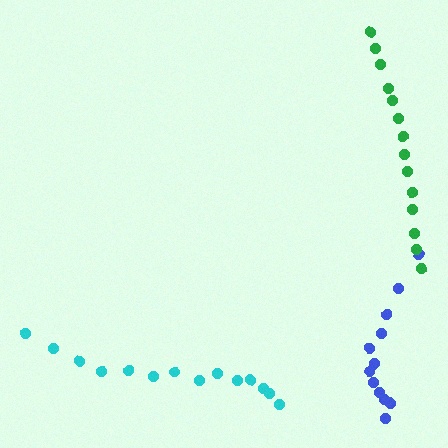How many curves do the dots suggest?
There are 3 distinct paths.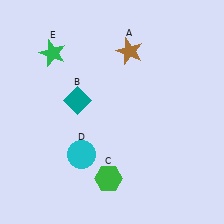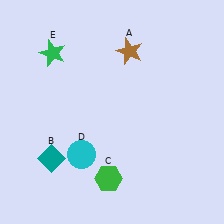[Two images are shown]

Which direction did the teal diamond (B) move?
The teal diamond (B) moved down.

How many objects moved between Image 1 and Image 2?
1 object moved between the two images.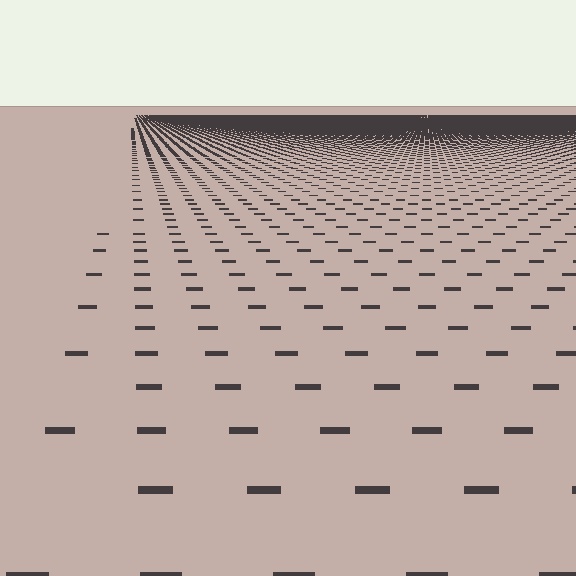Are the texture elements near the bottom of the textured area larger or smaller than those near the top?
Larger. Near the bottom, elements are closer to the viewer and appear at a bigger on-screen size.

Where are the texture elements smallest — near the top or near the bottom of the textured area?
Near the top.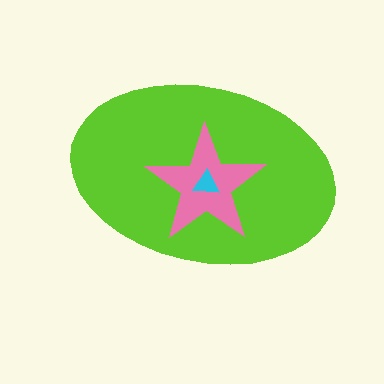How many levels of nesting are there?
3.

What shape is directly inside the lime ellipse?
The pink star.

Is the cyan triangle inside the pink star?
Yes.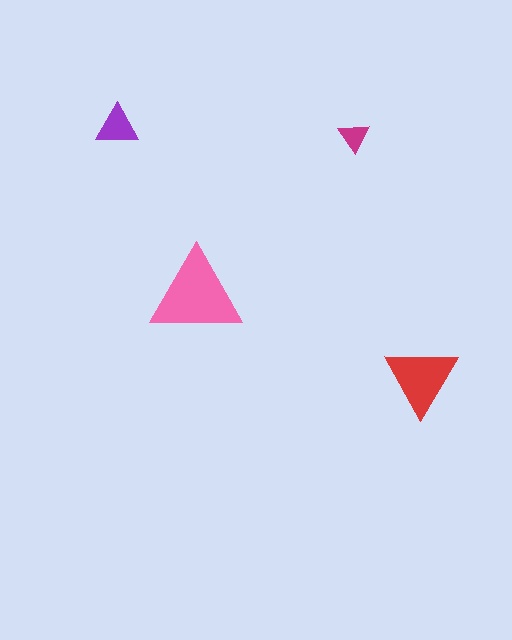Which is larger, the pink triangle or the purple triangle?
The pink one.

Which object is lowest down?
The red triangle is bottommost.